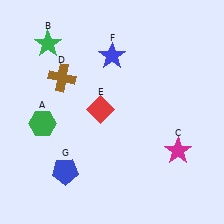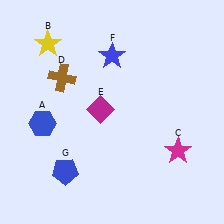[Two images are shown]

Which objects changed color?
A changed from green to blue. B changed from green to yellow. E changed from red to magenta.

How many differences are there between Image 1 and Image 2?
There are 3 differences between the two images.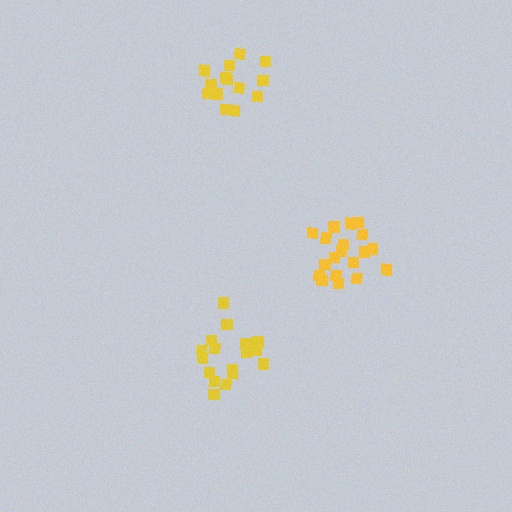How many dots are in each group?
Group 1: 18 dots, Group 2: 19 dots, Group 3: 15 dots (52 total).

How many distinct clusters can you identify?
There are 3 distinct clusters.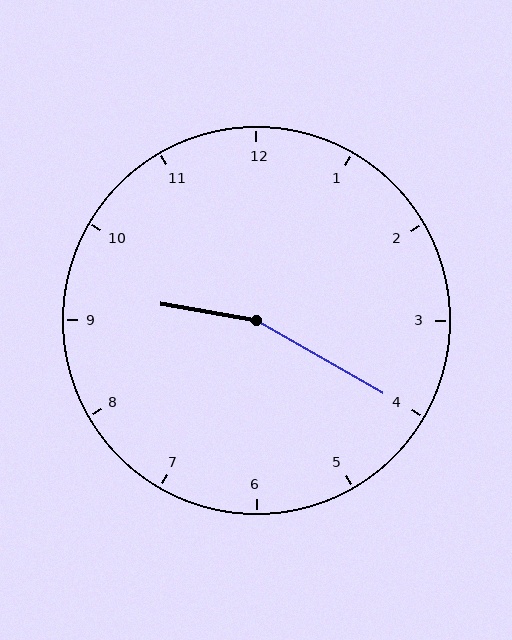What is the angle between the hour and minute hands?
Approximately 160 degrees.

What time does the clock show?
9:20.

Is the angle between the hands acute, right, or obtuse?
It is obtuse.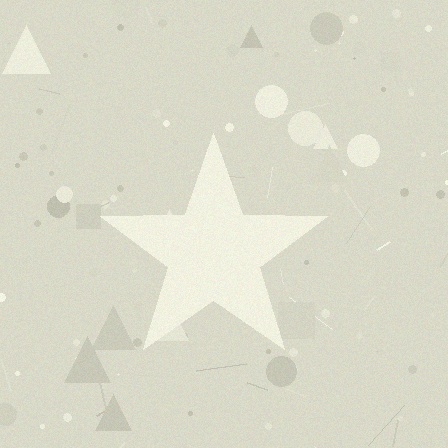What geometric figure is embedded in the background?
A star is embedded in the background.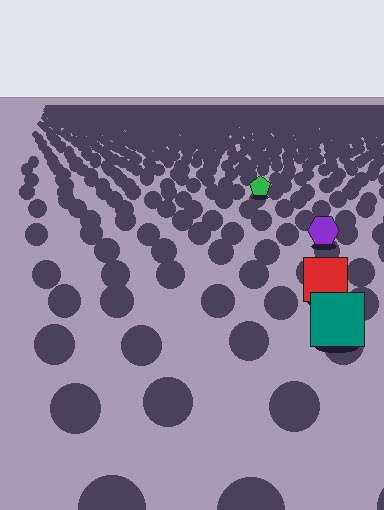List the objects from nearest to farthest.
From nearest to farthest: the teal square, the red square, the purple hexagon, the green pentagon.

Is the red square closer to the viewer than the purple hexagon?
Yes. The red square is closer — you can tell from the texture gradient: the ground texture is coarser near it.